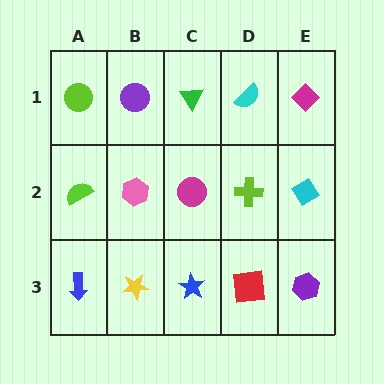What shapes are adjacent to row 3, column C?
A magenta circle (row 2, column C), a yellow star (row 3, column B), a red square (row 3, column D).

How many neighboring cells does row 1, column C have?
3.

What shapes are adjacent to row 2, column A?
A lime circle (row 1, column A), a blue arrow (row 3, column A), a pink hexagon (row 2, column B).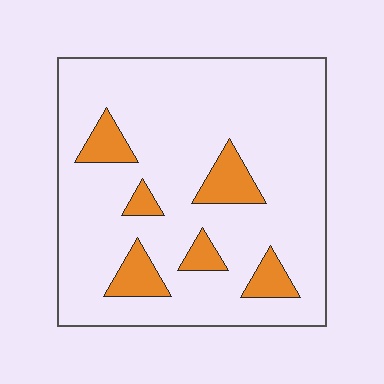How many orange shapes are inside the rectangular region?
6.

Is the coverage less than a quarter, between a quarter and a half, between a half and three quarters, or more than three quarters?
Less than a quarter.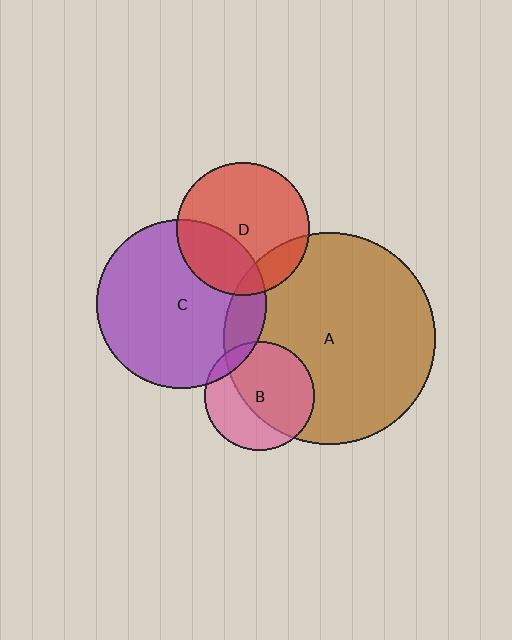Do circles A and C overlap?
Yes.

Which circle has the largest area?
Circle A (brown).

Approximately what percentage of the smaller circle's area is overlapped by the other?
Approximately 15%.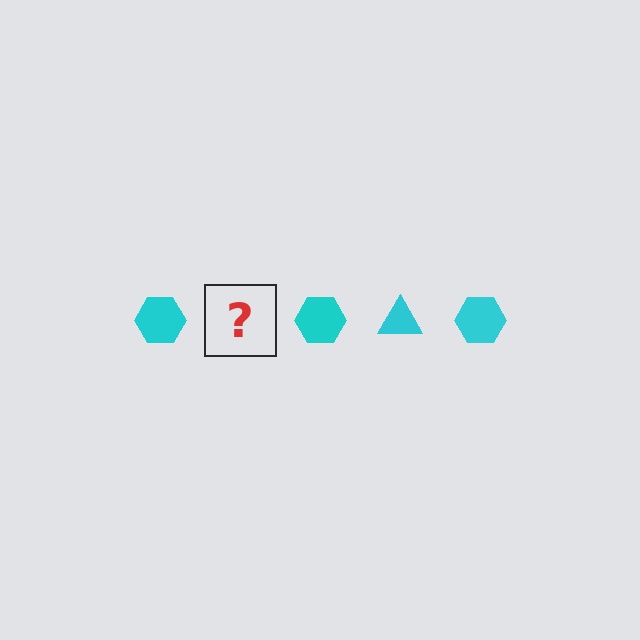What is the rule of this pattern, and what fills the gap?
The rule is that the pattern cycles through hexagon, triangle shapes in cyan. The gap should be filled with a cyan triangle.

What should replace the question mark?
The question mark should be replaced with a cyan triangle.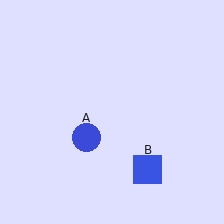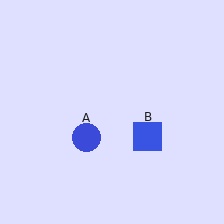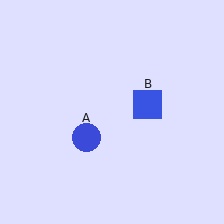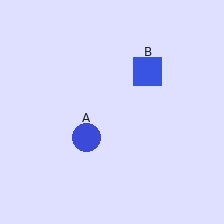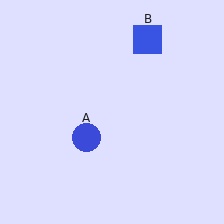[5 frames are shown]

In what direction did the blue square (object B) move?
The blue square (object B) moved up.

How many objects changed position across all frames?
1 object changed position: blue square (object B).